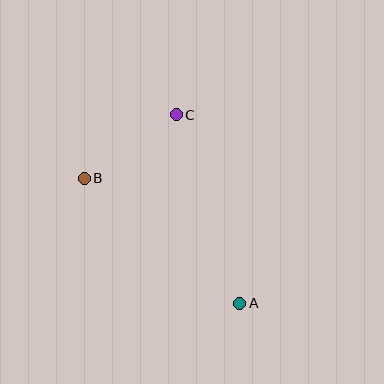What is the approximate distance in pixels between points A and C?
The distance between A and C is approximately 199 pixels.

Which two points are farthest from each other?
Points A and B are farthest from each other.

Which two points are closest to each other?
Points B and C are closest to each other.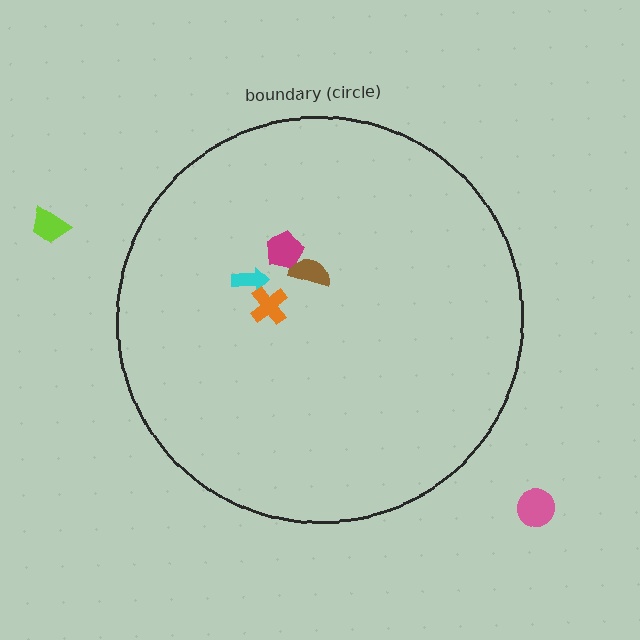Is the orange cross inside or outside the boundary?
Inside.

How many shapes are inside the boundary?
4 inside, 2 outside.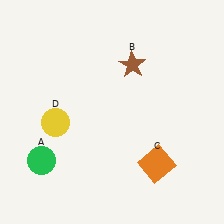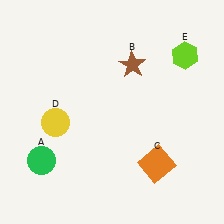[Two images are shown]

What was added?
A lime hexagon (E) was added in Image 2.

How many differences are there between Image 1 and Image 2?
There is 1 difference between the two images.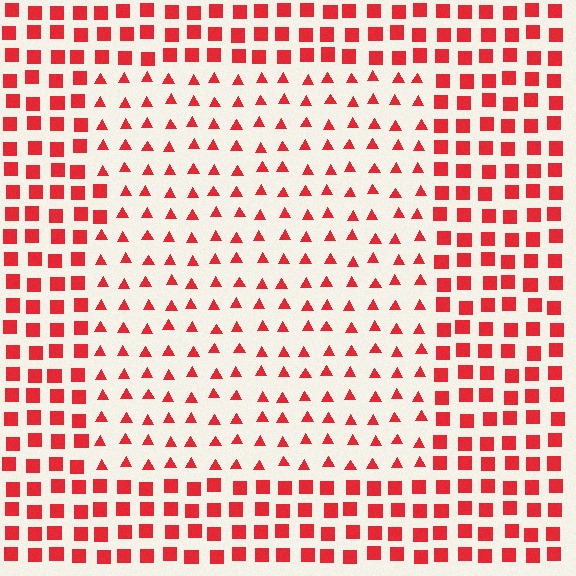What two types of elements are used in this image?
The image uses triangles inside the rectangle region and squares outside it.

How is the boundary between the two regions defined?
The boundary is defined by a change in element shape: triangles inside vs. squares outside. All elements share the same color and spacing.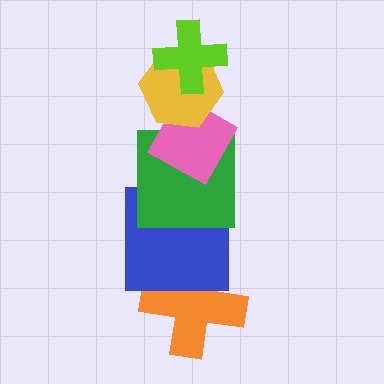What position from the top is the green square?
The green square is 4th from the top.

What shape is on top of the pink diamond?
The yellow hexagon is on top of the pink diamond.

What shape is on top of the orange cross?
The blue square is on top of the orange cross.